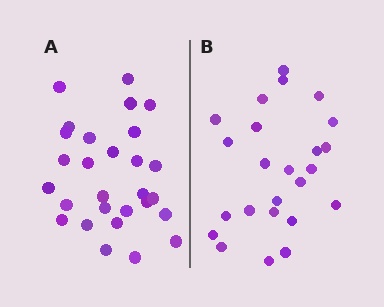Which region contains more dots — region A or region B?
Region A (the left region) has more dots.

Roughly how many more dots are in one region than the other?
Region A has about 4 more dots than region B.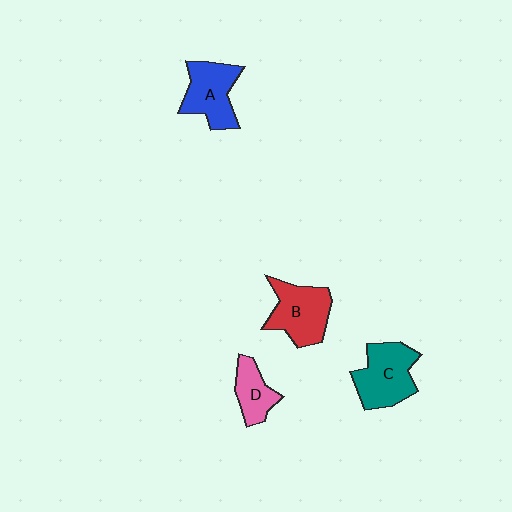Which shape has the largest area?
Shape C (teal).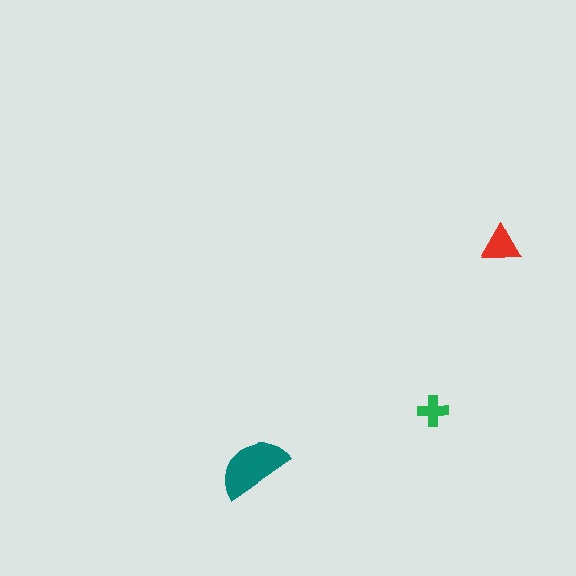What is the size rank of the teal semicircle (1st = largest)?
1st.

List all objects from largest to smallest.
The teal semicircle, the red triangle, the green cross.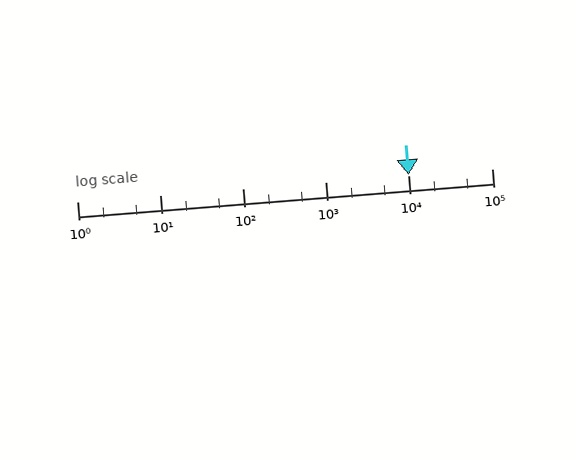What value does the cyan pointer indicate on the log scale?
The pointer indicates approximately 9900.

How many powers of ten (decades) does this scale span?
The scale spans 5 decades, from 1 to 100000.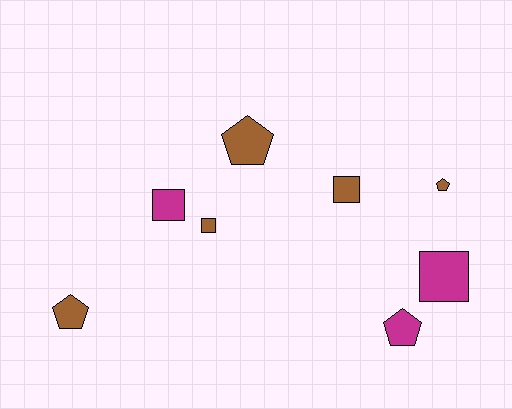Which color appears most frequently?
Brown, with 5 objects.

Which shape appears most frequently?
Pentagon, with 4 objects.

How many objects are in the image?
There are 8 objects.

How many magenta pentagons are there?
There is 1 magenta pentagon.